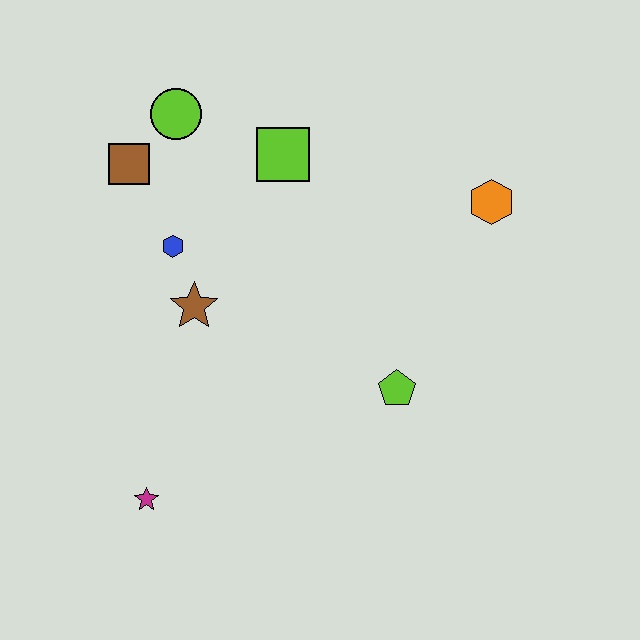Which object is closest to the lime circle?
The brown square is closest to the lime circle.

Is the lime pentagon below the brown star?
Yes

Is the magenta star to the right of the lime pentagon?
No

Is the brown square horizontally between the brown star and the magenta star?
No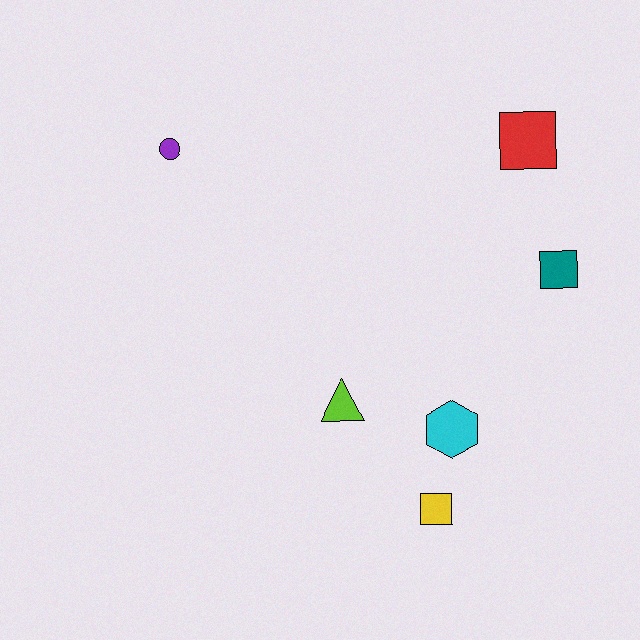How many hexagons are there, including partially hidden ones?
There is 1 hexagon.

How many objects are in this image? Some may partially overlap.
There are 6 objects.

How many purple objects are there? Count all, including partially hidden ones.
There is 1 purple object.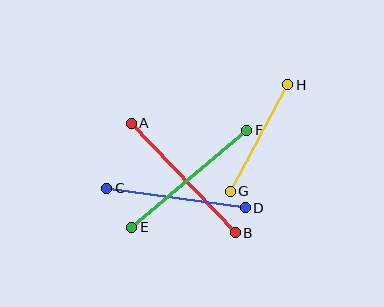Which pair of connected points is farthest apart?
Points A and B are farthest apart.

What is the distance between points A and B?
The distance is approximately 151 pixels.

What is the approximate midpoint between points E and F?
The midpoint is at approximately (189, 179) pixels.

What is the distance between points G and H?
The distance is approximately 121 pixels.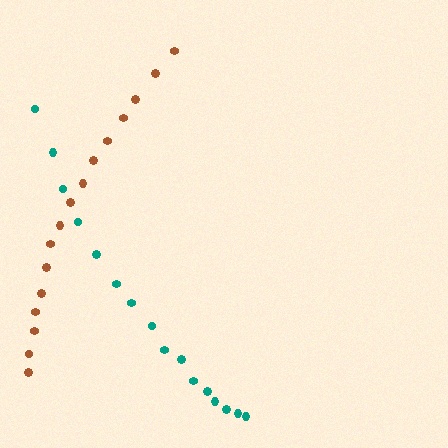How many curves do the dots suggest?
There are 2 distinct paths.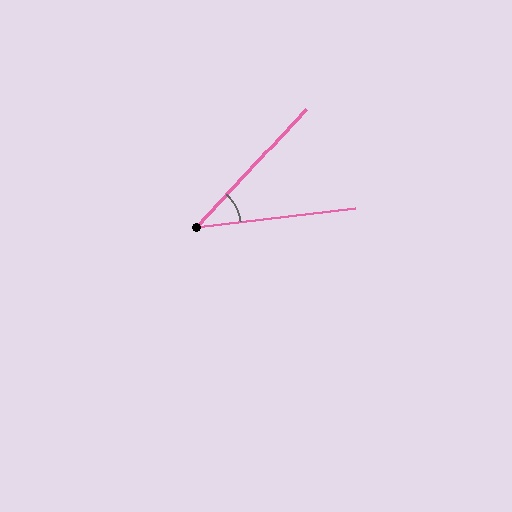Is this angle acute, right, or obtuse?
It is acute.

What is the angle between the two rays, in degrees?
Approximately 41 degrees.